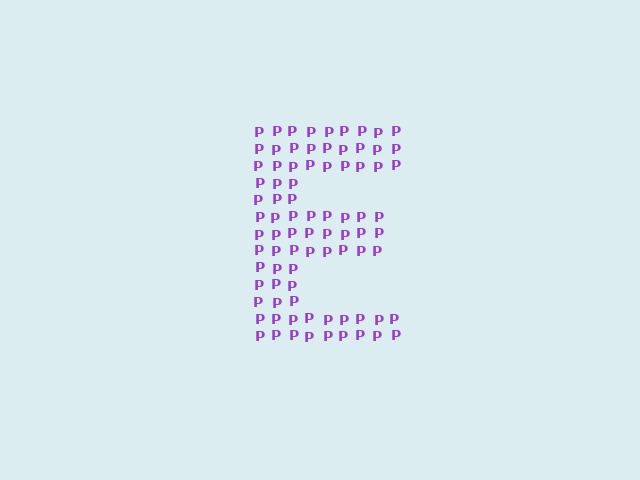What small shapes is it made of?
It is made of small letter P's.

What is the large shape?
The large shape is the letter E.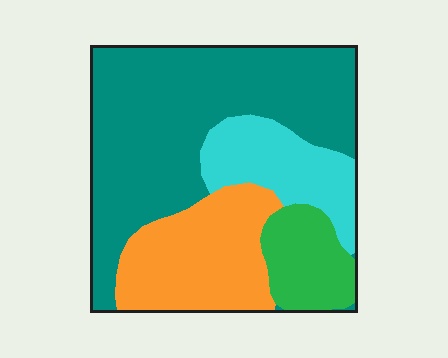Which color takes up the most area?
Teal, at roughly 50%.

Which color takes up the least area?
Green, at roughly 10%.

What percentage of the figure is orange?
Orange covers roughly 25% of the figure.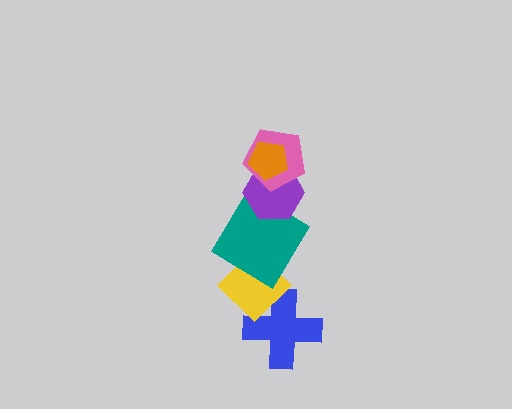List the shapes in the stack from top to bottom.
From top to bottom: the orange pentagon, the pink pentagon, the purple hexagon, the teal diamond, the yellow diamond, the blue cross.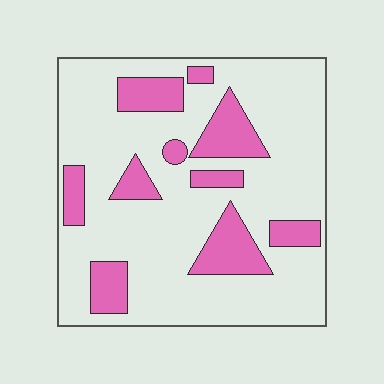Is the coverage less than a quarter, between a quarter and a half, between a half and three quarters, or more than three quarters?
Less than a quarter.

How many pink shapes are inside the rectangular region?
10.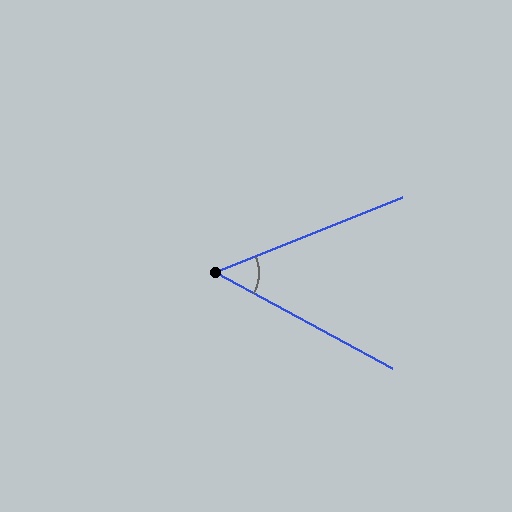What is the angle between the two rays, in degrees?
Approximately 50 degrees.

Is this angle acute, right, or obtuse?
It is acute.